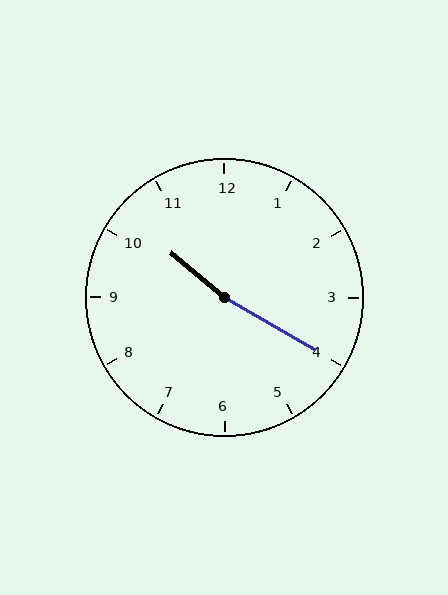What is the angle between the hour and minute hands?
Approximately 170 degrees.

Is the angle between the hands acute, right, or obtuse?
It is obtuse.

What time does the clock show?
10:20.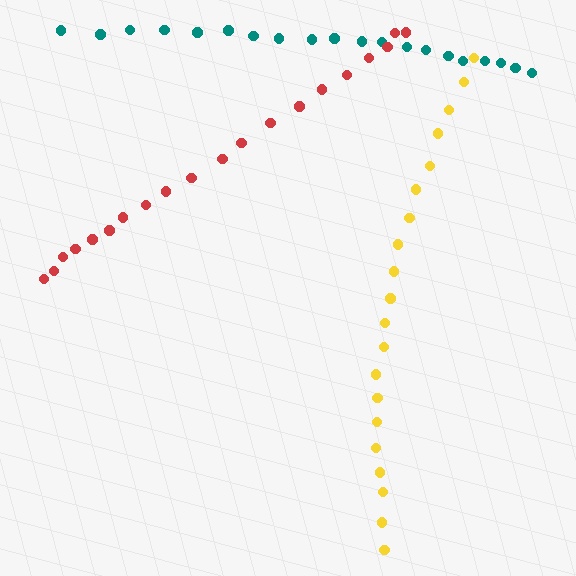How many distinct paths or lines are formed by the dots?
There are 3 distinct paths.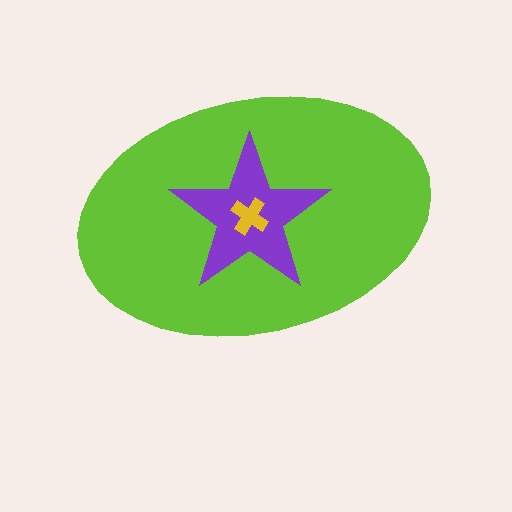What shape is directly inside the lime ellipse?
The purple star.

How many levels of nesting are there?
3.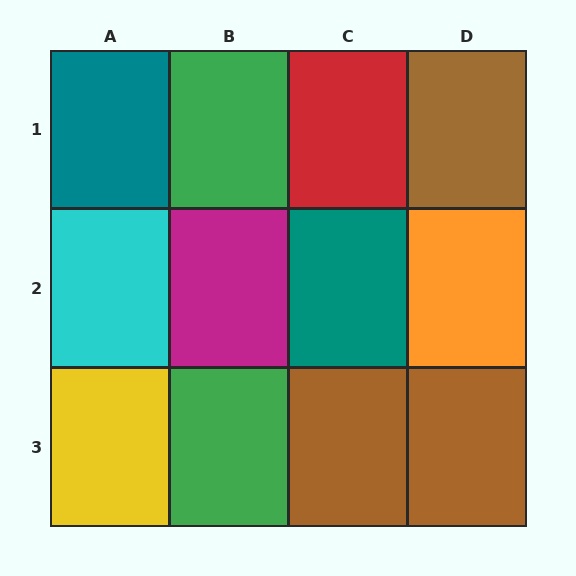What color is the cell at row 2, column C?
Teal.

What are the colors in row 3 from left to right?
Yellow, green, brown, brown.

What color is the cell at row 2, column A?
Cyan.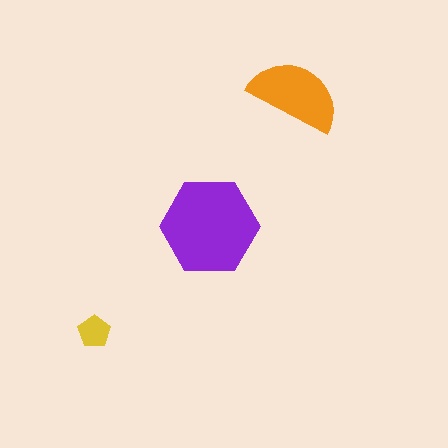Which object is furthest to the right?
The orange semicircle is rightmost.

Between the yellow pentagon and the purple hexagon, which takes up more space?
The purple hexagon.